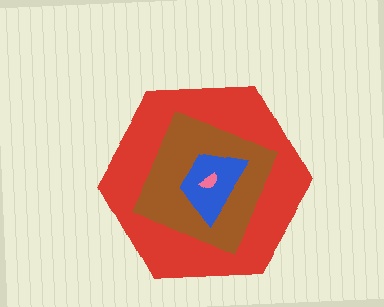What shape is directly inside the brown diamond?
The blue trapezoid.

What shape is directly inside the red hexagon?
The brown diamond.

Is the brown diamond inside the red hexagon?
Yes.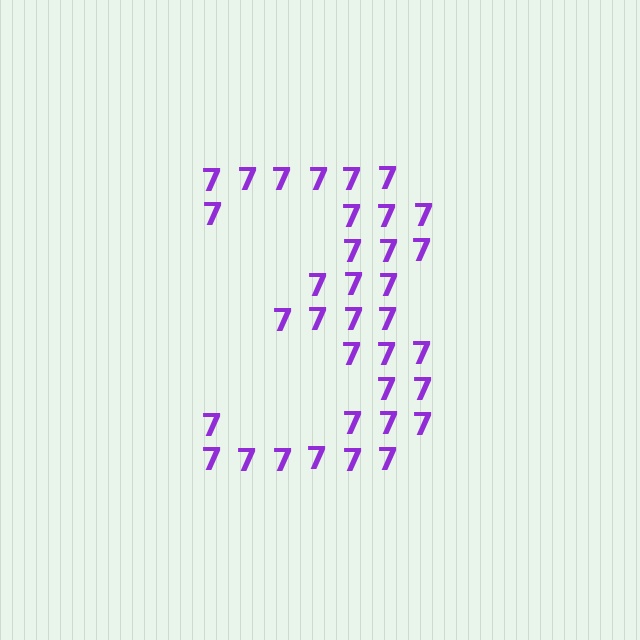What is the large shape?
The large shape is the digit 3.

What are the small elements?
The small elements are digit 7's.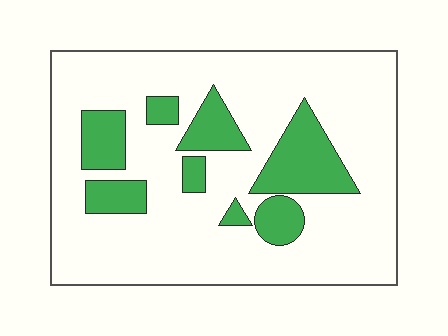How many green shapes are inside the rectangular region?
8.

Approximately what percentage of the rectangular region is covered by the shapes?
Approximately 20%.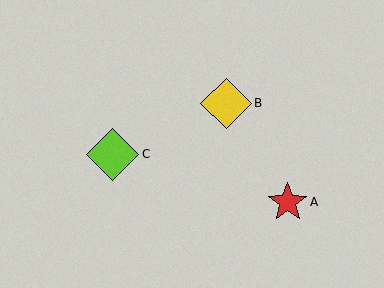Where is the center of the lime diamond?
The center of the lime diamond is at (113, 154).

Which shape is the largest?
The lime diamond (labeled C) is the largest.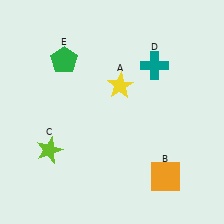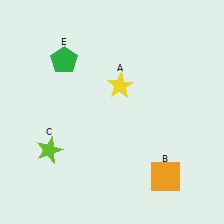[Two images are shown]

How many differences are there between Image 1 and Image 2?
There is 1 difference between the two images.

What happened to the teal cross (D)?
The teal cross (D) was removed in Image 2. It was in the top-right area of Image 1.